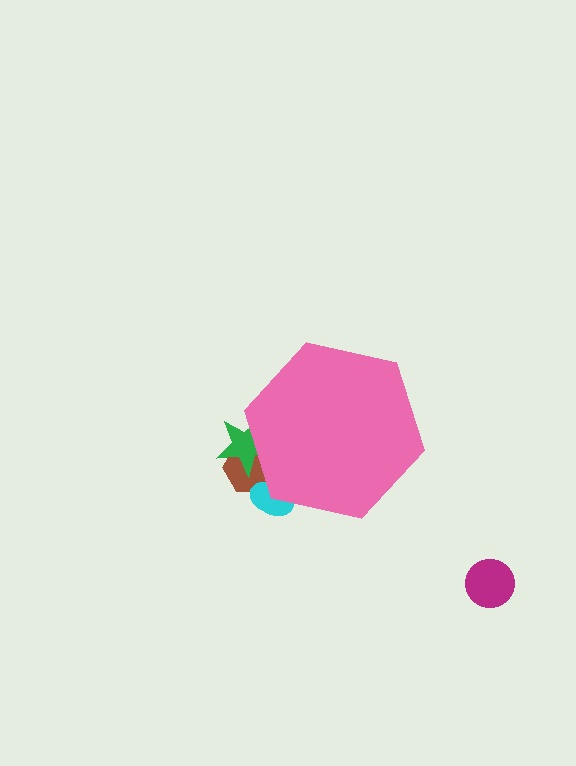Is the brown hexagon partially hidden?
Yes, the brown hexagon is partially hidden behind the pink hexagon.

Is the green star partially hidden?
Yes, the green star is partially hidden behind the pink hexagon.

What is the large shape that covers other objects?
A pink hexagon.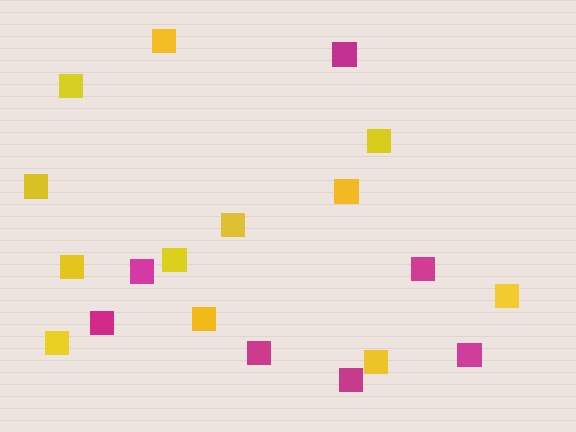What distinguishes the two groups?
There are 2 groups: one group of yellow squares (12) and one group of magenta squares (7).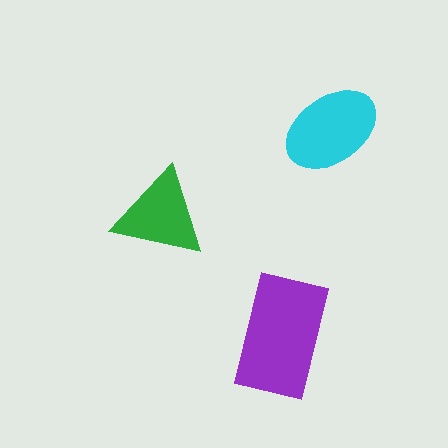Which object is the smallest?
The green triangle.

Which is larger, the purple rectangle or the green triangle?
The purple rectangle.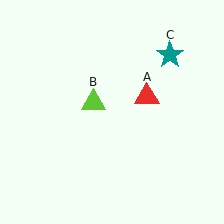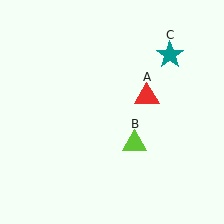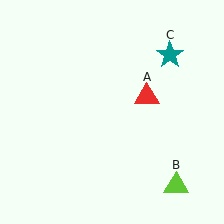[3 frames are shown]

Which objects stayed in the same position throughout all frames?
Red triangle (object A) and teal star (object C) remained stationary.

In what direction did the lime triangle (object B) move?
The lime triangle (object B) moved down and to the right.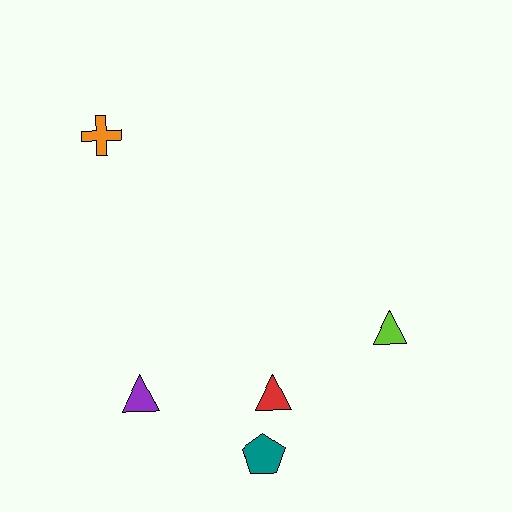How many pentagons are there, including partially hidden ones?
There is 1 pentagon.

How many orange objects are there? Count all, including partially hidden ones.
There is 1 orange object.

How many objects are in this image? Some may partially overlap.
There are 5 objects.